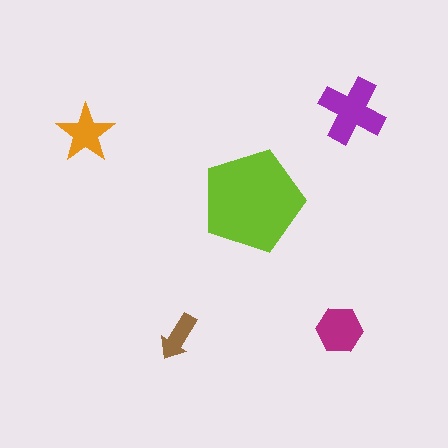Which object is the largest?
The lime pentagon.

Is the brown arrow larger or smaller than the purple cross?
Smaller.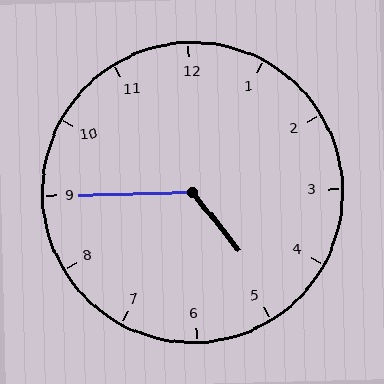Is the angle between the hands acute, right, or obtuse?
It is obtuse.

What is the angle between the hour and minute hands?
Approximately 128 degrees.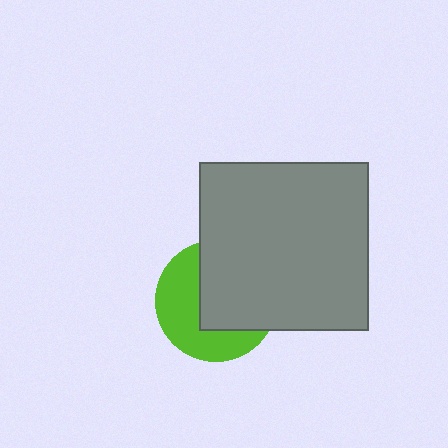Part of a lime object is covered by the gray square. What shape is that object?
It is a circle.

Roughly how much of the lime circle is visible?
About half of it is visible (roughly 47%).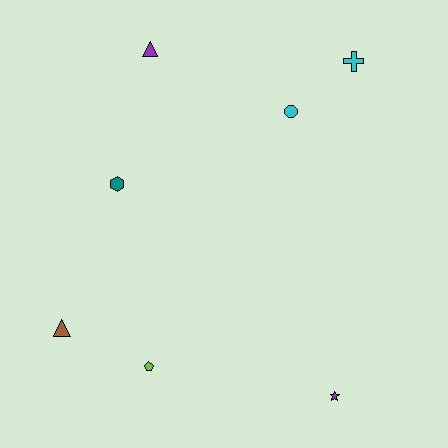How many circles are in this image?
There is 1 circle.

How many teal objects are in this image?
There is 1 teal object.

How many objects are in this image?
There are 7 objects.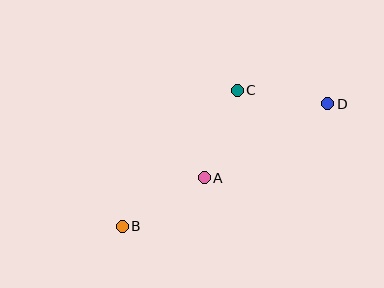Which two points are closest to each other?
Points C and D are closest to each other.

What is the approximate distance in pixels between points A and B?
The distance between A and B is approximately 95 pixels.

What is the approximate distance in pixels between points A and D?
The distance between A and D is approximately 144 pixels.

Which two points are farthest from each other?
Points B and D are farthest from each other.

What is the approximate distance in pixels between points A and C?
The distance between A and C is approximately 93 pixels.